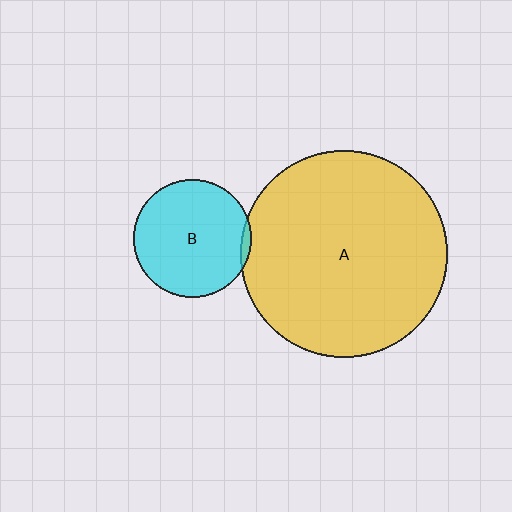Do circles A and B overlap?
Yes.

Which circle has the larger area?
Circle A (yellow).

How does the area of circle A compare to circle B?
Approximately 3.1 times.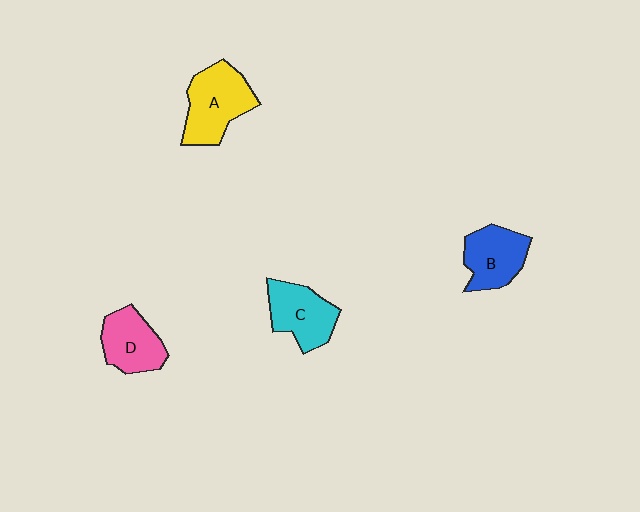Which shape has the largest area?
Shape A (yellow).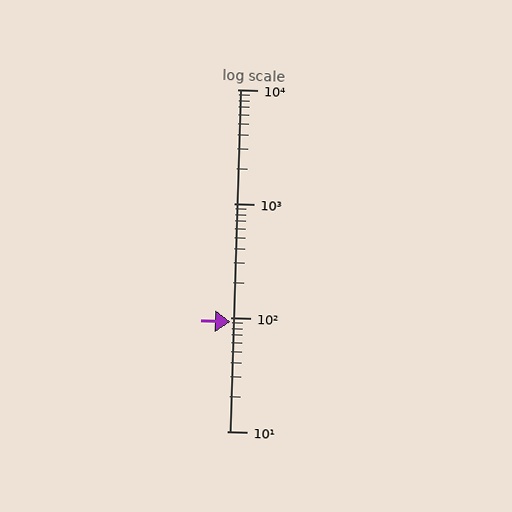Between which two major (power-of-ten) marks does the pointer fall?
The pointer is between 10 and 100.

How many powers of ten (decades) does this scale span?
The scale spans 3 decades, from 10 to 10000.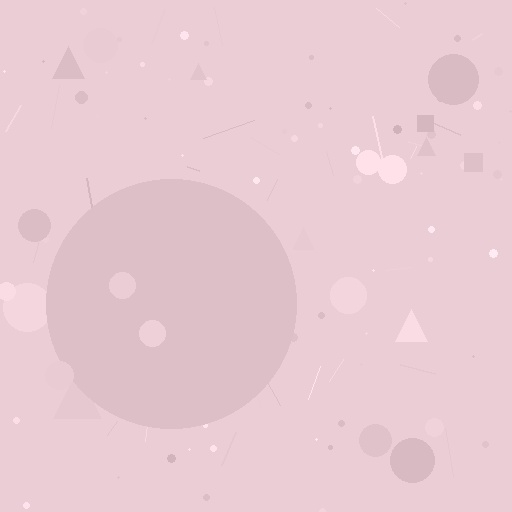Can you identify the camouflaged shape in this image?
The camouflaged shape is a circle.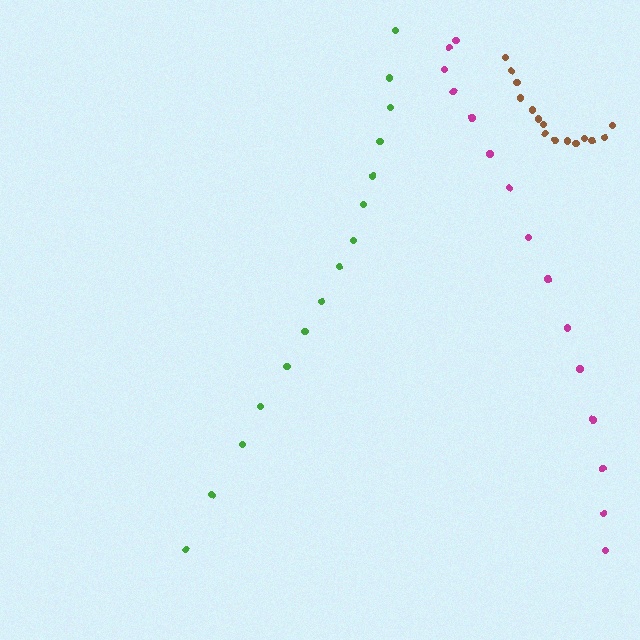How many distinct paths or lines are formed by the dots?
There are 3 distinct paths.